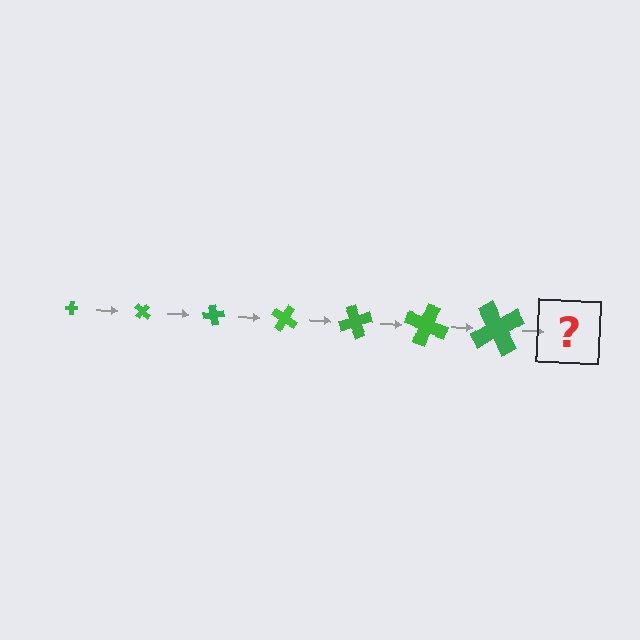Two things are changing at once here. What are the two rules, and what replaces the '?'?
The two rules are that the cross grows larger each step and it rotates 40 degrees each step. The '?' should be a cross, larger than the previous one and rotated 280 degrees from the start.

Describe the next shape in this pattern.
It should be a cross, larger than the previous one and rotated 280 degrees from the start.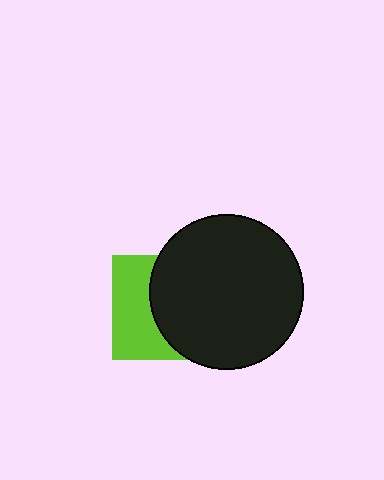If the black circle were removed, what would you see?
You would see the complete lime square.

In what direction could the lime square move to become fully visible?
The lime square could move left. That would shift it out from behind the black circle entirely.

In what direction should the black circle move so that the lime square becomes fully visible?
The black circle should move right. That is the shortest direction to clear the overlap and leave the lime square fully visible.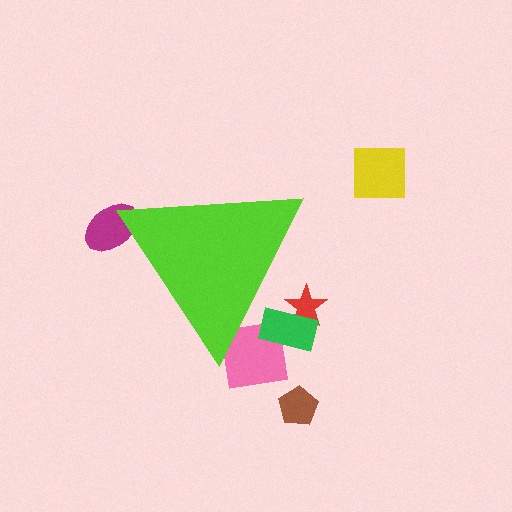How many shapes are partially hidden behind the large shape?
4 shapes are partially hidden.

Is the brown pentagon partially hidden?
No, the brown pentagon is fully visible.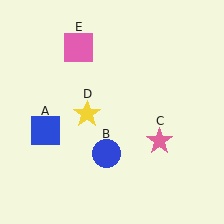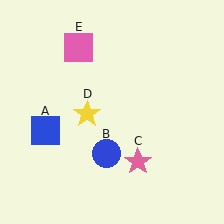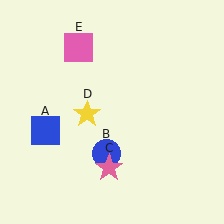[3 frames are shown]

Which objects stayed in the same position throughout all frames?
Blue square (object A) and blue circle (object B) and yellow star (object D) and pink square (object E) remained stationary.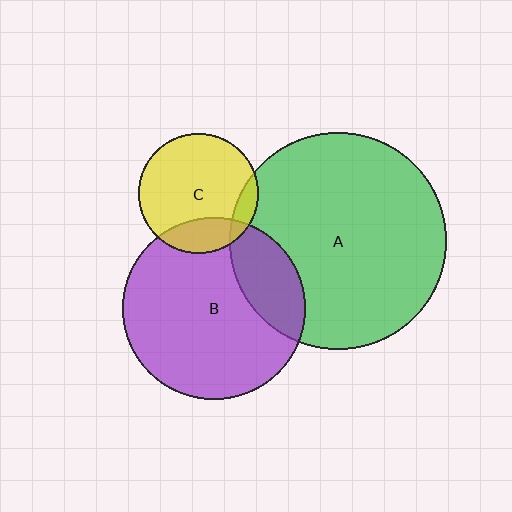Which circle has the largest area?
Circle A (green).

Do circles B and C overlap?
Yes.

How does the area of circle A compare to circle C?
Approximately 3.3 times.